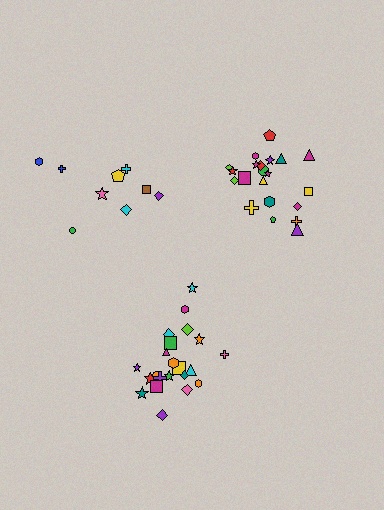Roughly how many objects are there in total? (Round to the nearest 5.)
Roughly 50 objects in total.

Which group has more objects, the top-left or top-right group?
The top-right group.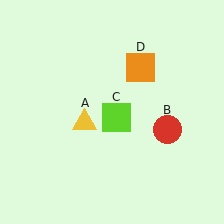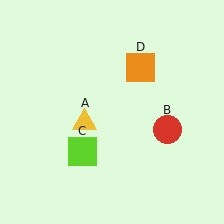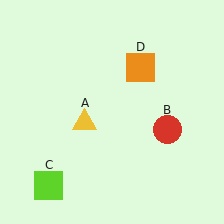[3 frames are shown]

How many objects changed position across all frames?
1 object changed position: lime square (object C).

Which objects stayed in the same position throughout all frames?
Yellow triangle (object A) and red circle (object B) and orange square (object D) remained stationary.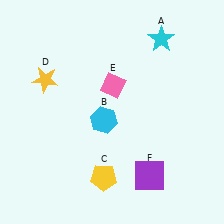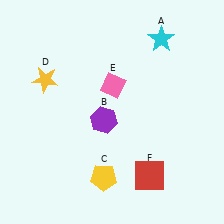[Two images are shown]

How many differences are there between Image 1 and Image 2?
There are 2 differences between the two images.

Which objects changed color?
B changed from cyan to purple. F changed from purple to red.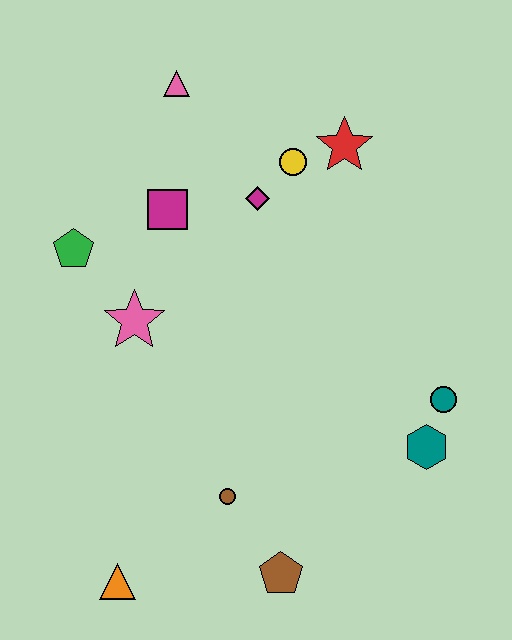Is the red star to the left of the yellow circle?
No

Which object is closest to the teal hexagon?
The teal circle is closest to the teal hexagon.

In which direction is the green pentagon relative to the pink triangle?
The green pentagon is below the pink triangle.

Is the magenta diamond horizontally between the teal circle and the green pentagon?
Yes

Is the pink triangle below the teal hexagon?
No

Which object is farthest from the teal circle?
The pink triangle is farthest from the teal circle.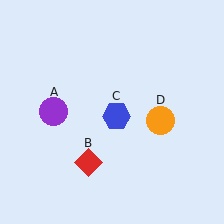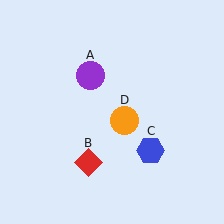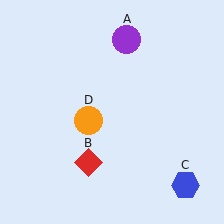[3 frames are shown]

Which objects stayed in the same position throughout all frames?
Red diamond (object B) remained stationary.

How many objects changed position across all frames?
3 objects changed position: purple circle (object A), blue hexagon (object C), orange circle (object D).